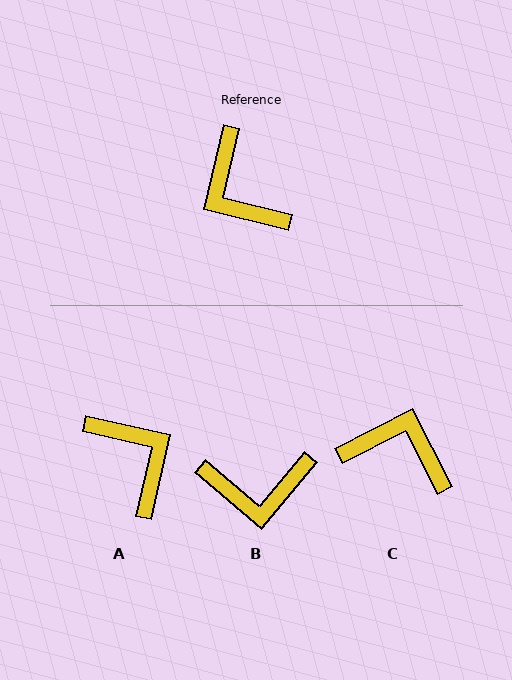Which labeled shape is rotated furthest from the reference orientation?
A, about 179 degrees away.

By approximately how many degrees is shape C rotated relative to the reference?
Approximately 140 degrees clockwise.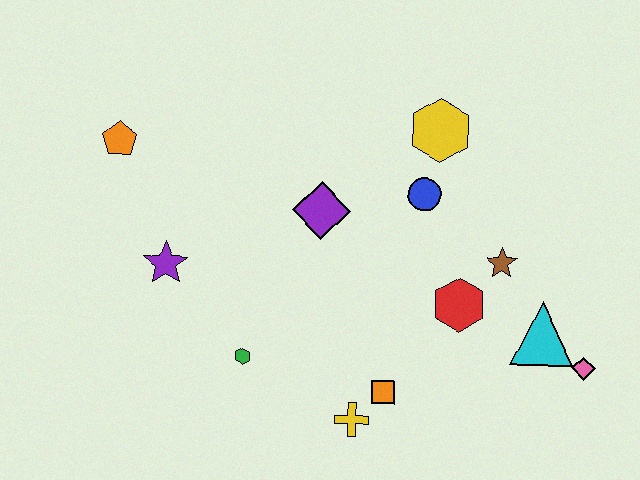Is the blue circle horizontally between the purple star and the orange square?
No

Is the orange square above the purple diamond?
No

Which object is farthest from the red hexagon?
The orange pentagon is farthest from the red hexagon.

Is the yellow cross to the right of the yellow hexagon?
No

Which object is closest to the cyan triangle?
The pink diamond is closest to the cyan triangle.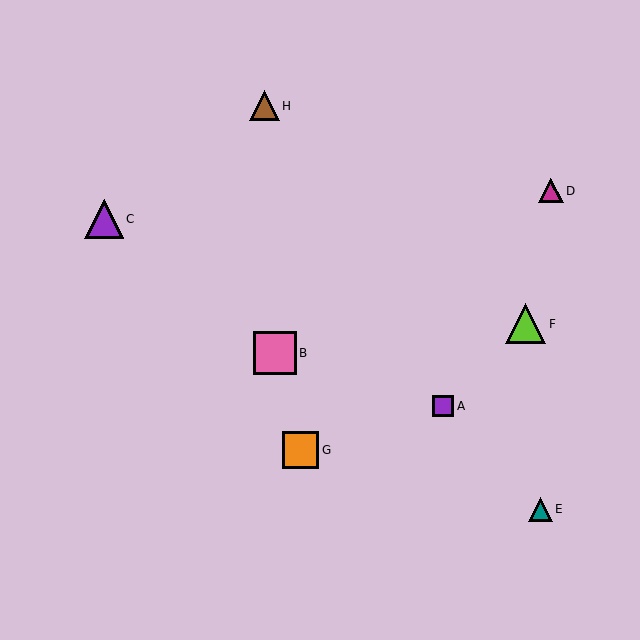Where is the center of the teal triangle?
The center of the teal triangle is at (540, 509).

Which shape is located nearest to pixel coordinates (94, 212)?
The purple triangle (labeled C) at (104, 219) is nearest to that location.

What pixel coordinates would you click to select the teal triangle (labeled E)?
Click at (540, 509) to select the teal triangle E.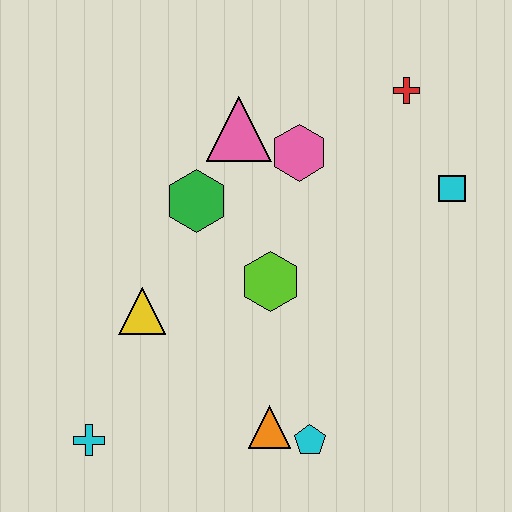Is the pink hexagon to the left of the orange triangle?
No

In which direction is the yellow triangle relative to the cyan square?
The yellow triangle is to the left of the cyan square.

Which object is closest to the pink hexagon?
The pink triangle is closest to the pink hexagon.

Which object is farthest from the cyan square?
The cyan cross is farthest from the cyan square.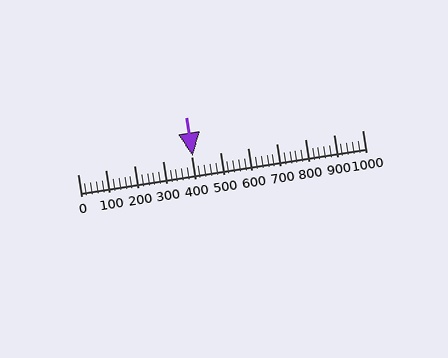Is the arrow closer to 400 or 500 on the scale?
The arrow is closer to 400.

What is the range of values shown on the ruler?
The ruler shows values from 0 to 1000.